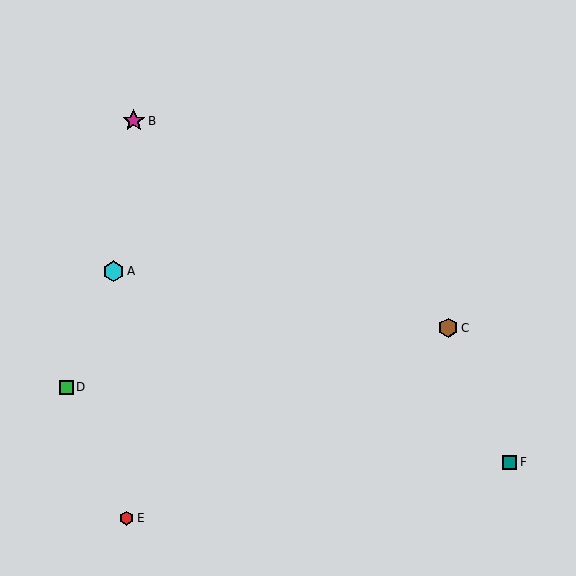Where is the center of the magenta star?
The center of the magenta star is at (134, 121).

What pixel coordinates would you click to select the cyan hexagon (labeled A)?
Click at (113, 271) to select the cyan hexagon A.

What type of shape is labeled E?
Shape E is a red hexagon.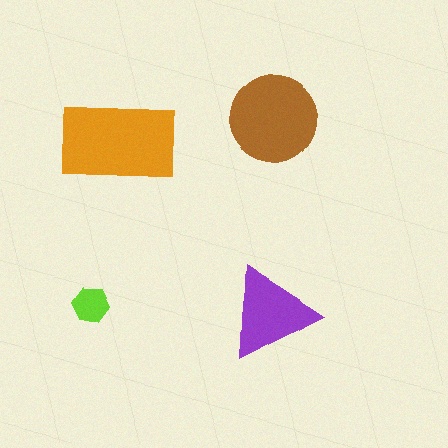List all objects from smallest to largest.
The lime hexagon, the purple triangle, the brown circle, the orange rectangle.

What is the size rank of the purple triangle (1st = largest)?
3rd.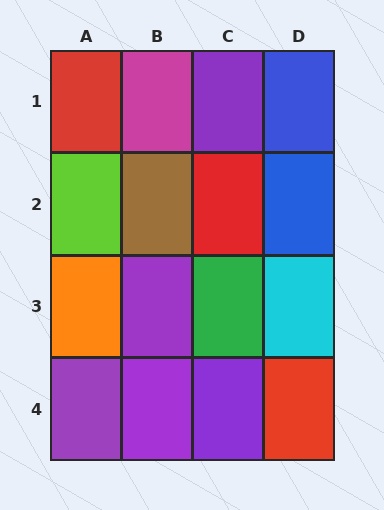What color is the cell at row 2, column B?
Brown.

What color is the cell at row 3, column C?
Green.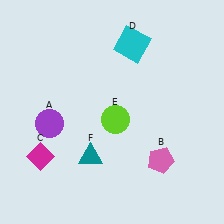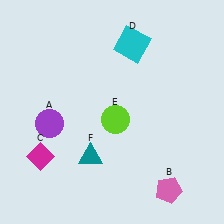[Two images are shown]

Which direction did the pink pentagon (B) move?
The pink pentagon (B) moved down.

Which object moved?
The pink pentagon (B) moved down.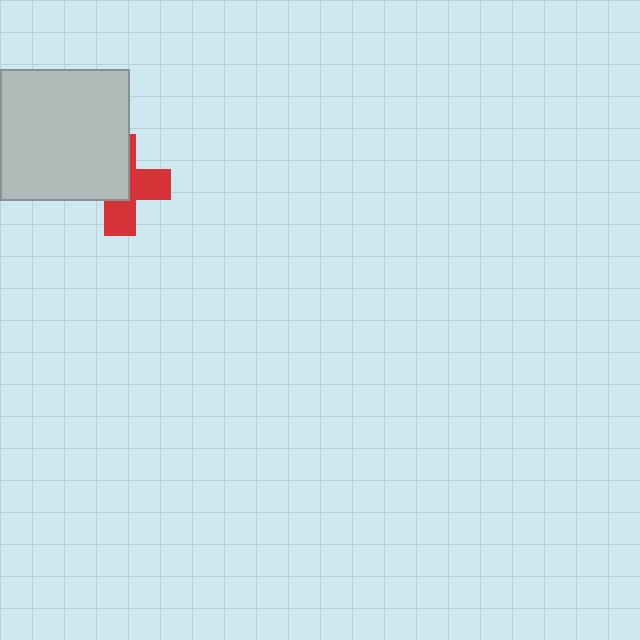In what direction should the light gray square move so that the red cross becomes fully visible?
The light gray square should move toward the upper-left. That is the shortest direction to clear the overlap and leave the red cross fully visible.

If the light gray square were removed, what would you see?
You would see the complete red cross.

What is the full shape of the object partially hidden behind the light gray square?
The partially hidden object is a red cross.